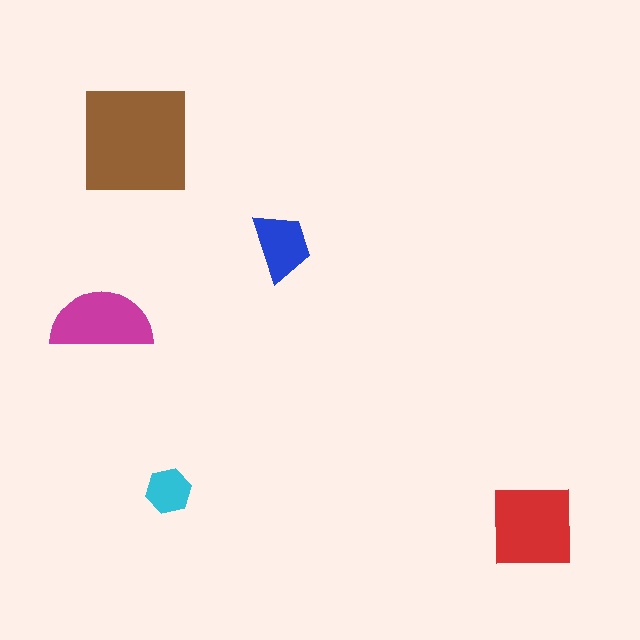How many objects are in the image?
There are 5 objects in the image.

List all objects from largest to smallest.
The brown square, the red square, the magenta semicircle, the blue trapezoid, the cyan hexagon.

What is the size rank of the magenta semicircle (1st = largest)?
3rd.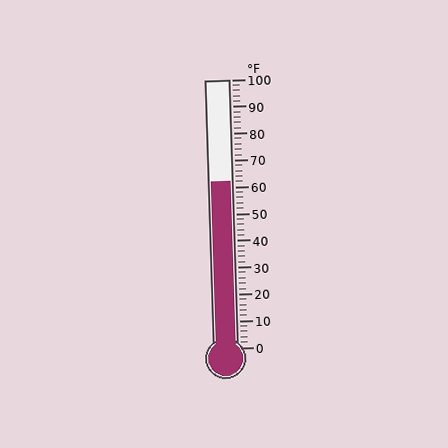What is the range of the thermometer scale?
The thermometer scale ranges from 0°F to 100°F.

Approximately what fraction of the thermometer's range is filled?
The thermometer is filled to approximately 60% of its range.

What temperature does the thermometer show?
The thermometer shows approximately 62°F.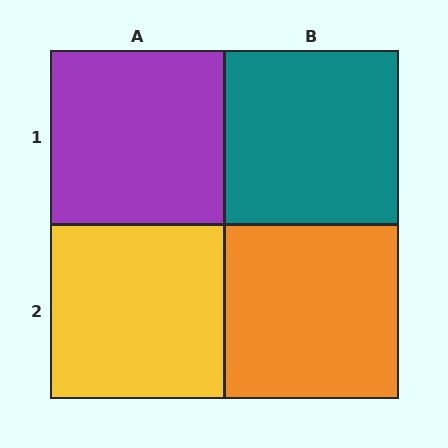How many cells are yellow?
1 cell is yellow.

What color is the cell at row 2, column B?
Orange.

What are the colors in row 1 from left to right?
Purple, teal.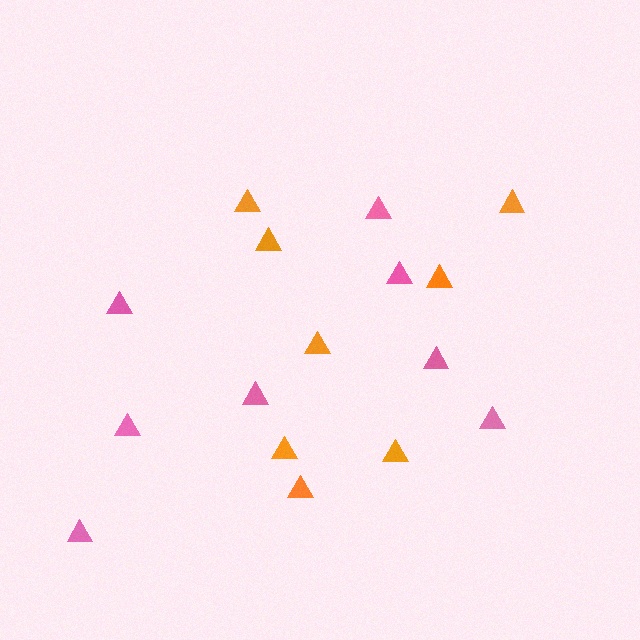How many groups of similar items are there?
There are 2 groups: one group of pink triangles (8) and one group of orange triangles (8).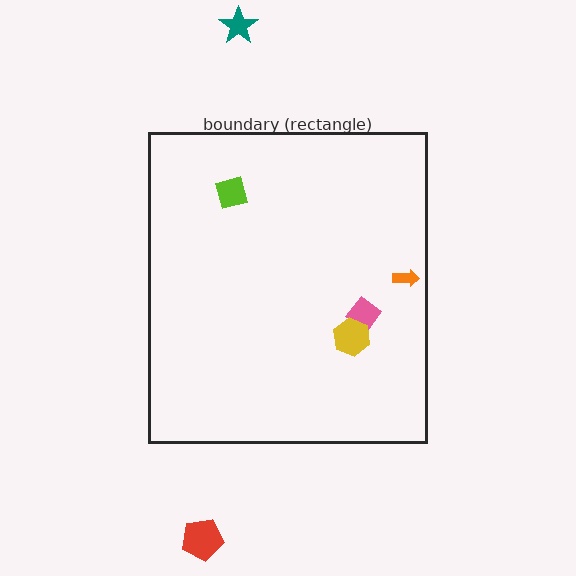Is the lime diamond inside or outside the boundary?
Inside.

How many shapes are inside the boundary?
4 inside, 2 outside.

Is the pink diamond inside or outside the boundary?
Inside.